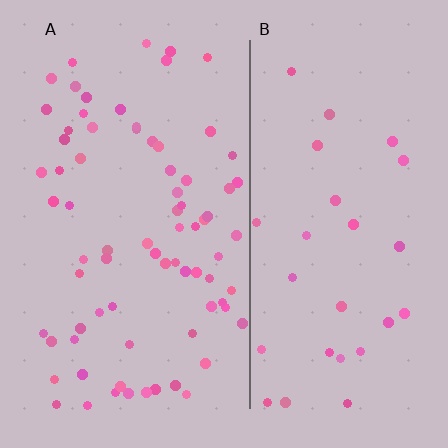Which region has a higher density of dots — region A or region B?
A (the left).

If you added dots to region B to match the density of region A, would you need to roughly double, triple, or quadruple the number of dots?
Approximately triple.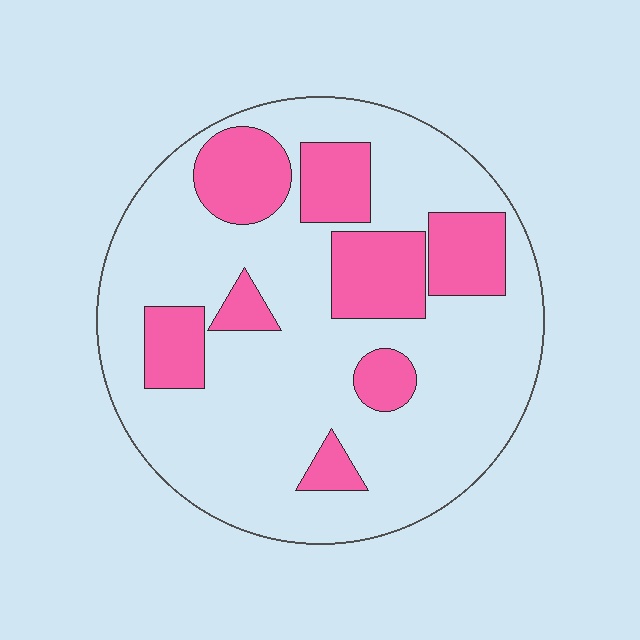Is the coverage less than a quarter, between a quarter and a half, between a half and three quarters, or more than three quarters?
Between a quarter and a half.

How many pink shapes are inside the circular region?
8.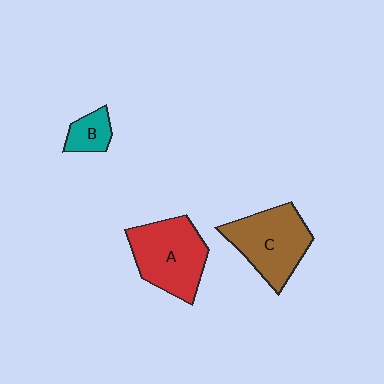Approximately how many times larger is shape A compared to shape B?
Approximately 3.0 times.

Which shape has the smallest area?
Shape B (teal).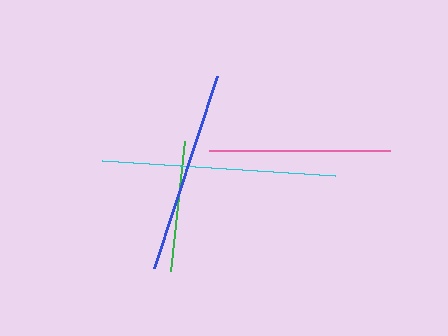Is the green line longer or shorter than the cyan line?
The cyan line is longer than the green line.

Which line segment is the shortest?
The green line is the shortest at approximately 131 pixels.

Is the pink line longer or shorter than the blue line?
The blue line is longer than the pink line.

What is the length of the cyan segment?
The cyan segment is approximately 234 pixels long.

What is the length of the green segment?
The green segment is approximately 131 pixels long.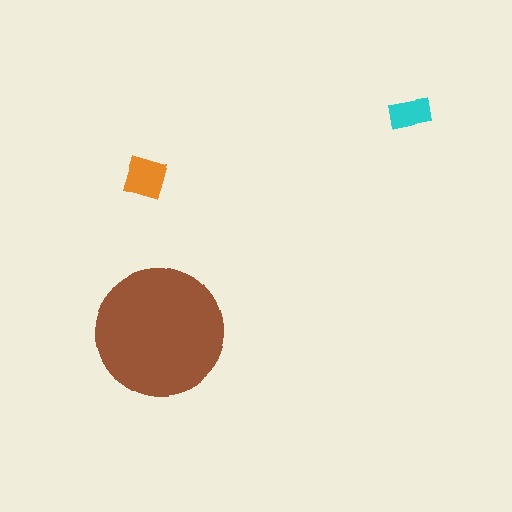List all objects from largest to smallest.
The brown circle, the orange square, the cyan rectangle.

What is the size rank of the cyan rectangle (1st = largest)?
3rd.